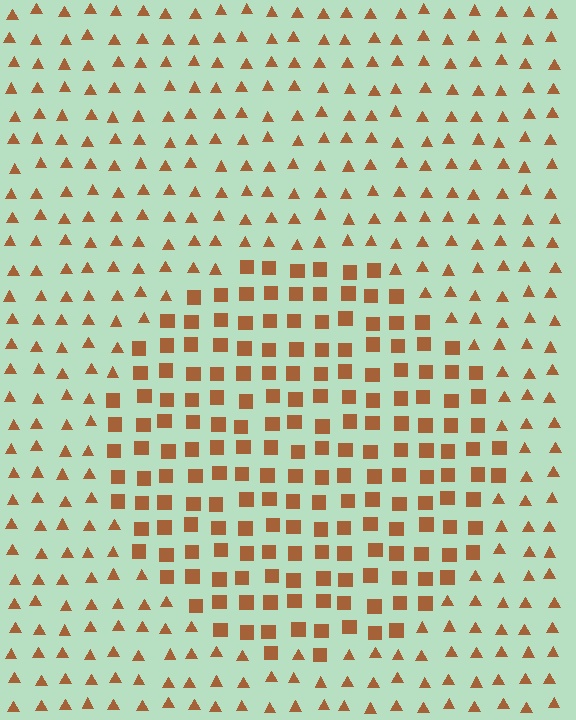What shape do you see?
I see a circle.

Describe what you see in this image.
The image is filled with small brown elements arranged in a uniform grid. A circle-shaped region contains squares, while the surrounding area contains triangles. The boundary is defined purely by the change in element shape.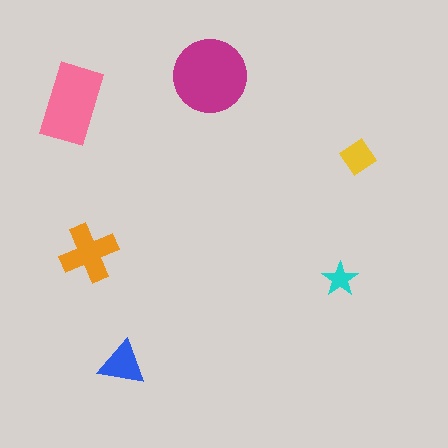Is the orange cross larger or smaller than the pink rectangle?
Smaller.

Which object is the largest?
The magenta circle.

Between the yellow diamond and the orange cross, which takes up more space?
The orange cross.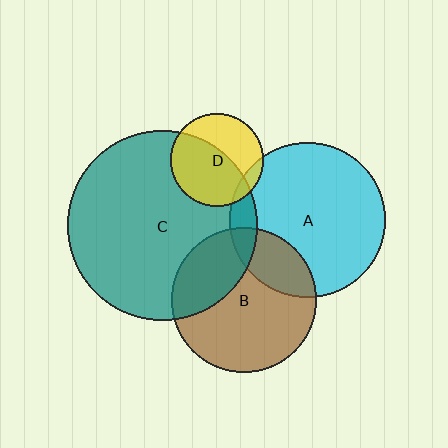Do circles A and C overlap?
Yes.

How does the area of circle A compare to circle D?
Approximately 2.8 times.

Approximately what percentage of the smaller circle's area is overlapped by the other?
Approximately 10%.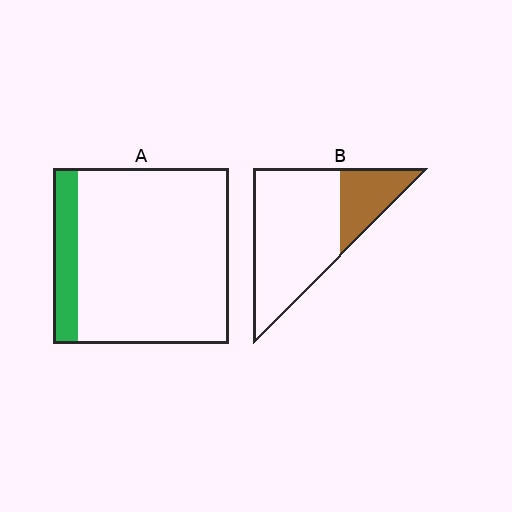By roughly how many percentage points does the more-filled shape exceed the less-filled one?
By roughly 10 percentage points (B over A).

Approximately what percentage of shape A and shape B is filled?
A is approximately 15% and B is approximately 25%.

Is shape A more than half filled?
No.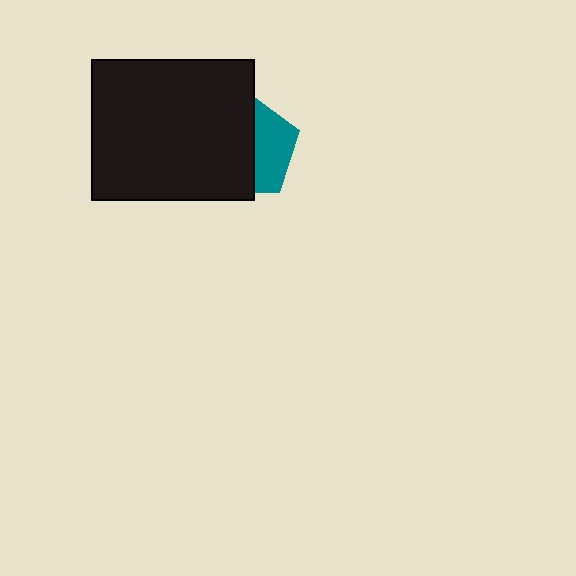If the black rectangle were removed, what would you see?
You would see the complete teal pentagon.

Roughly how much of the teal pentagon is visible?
A small part of it is visible (roughly 38%).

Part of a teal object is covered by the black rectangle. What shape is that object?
It is a pentagon.